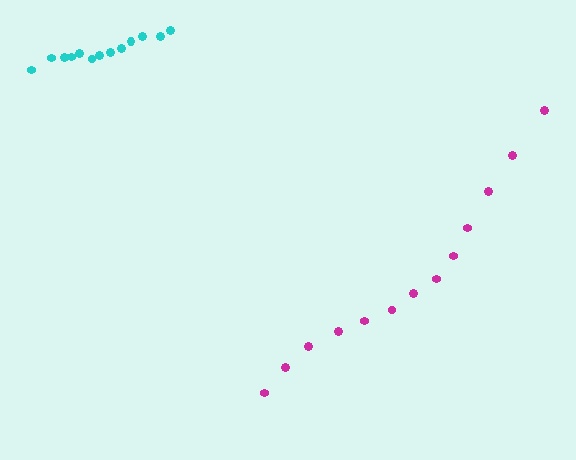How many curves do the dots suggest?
There are 2 distinct paths.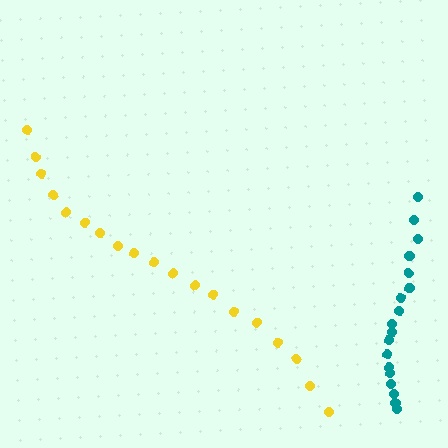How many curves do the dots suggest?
There are 2 distinct paths.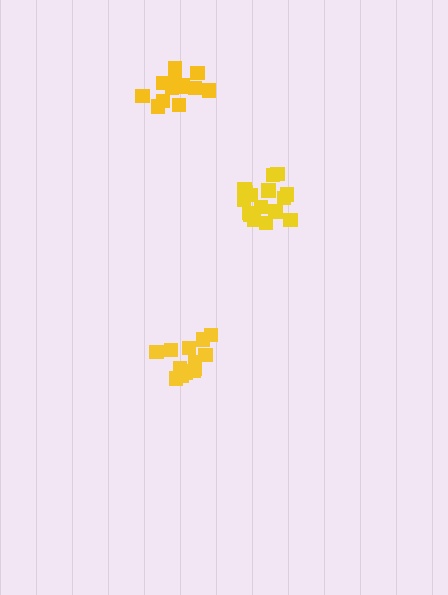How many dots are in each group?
Group 1: 13 dots, Group 2: 16 dots, Group 3: 14 dots (43 total).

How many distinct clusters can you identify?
There are 3 distinct clusters.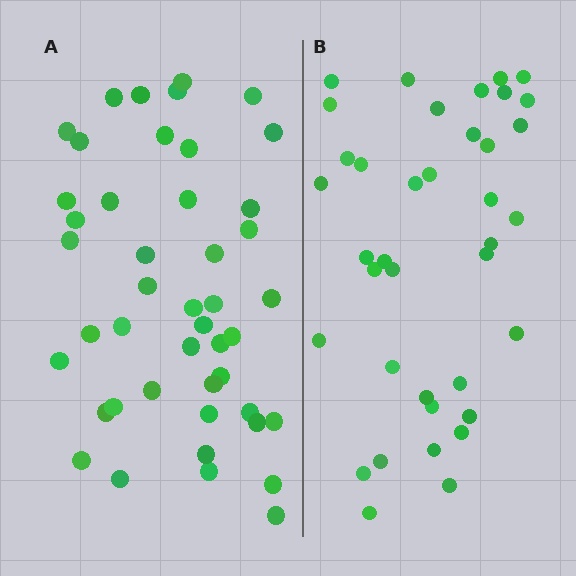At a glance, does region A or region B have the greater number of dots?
Region A (the left region) has more dots.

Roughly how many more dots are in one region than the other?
Region A has roughly 8 or so more dots than region B.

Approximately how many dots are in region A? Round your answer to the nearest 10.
About 40 dots. (The exact count is 45, which rounds to 40.)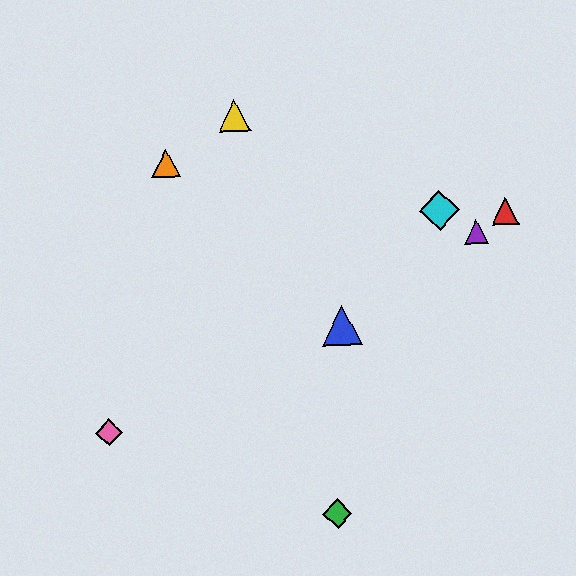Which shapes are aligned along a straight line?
The red triangle, the blue triangle, the purple triangle are aligned along a straight line.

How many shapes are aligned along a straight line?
3 shapes (the red triangle, the blue triangle, the purple triangle) are aligned along a straight line.